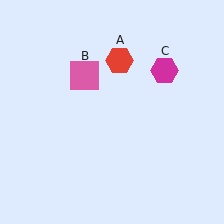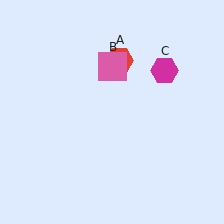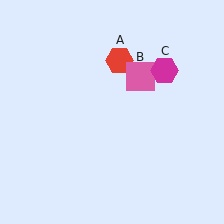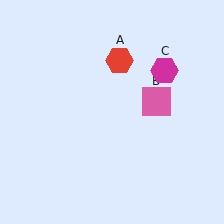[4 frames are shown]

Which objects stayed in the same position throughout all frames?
Red hexagon (object A) and magenta hexagon (object C) remained stationary.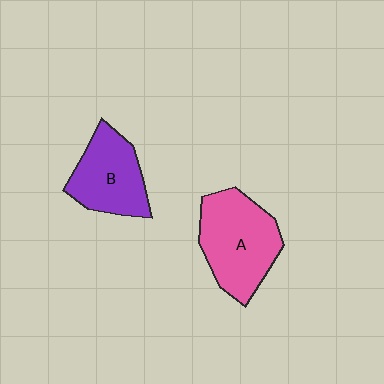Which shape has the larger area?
Shape A (pink).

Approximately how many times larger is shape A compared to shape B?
Approximately 1.3 times.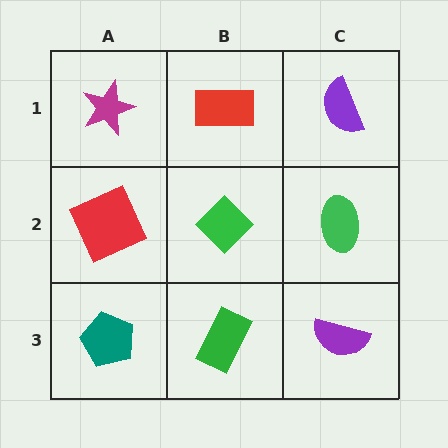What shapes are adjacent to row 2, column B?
A red rectangle (row 1, column B), a green rectangle (row 3, column B), a red square (row 2, column A), a green ellipse (row 2, column C).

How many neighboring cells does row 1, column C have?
2.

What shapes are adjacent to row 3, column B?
A green diamond (row 2, column B), a teal pentagon (row 3, column A), a purple semicircle (row 3, column C).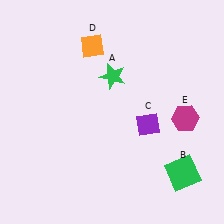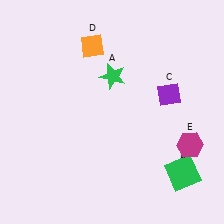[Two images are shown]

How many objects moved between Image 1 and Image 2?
2 objects moved between the two images.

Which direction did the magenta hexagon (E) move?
The magenta hexagon (E) moved down.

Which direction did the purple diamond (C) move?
The purple diamond (C) moved up.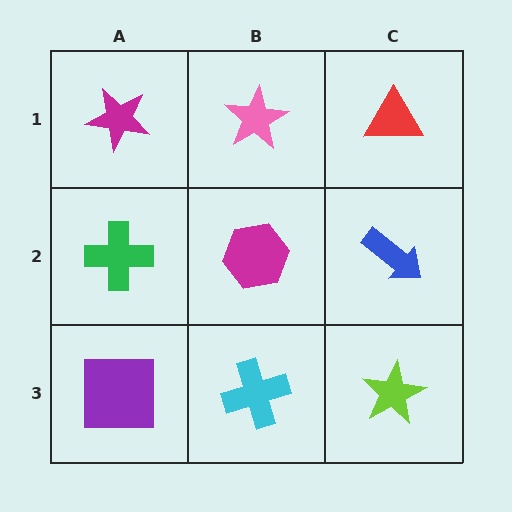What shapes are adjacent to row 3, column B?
A magenta hexagon (row 2, column B), a purple square (row 3, column A), a lime star (row 3, column C).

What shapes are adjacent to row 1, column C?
A blue arrow (row 2, column C), a pink star (row 1, column B).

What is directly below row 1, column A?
A green cross.